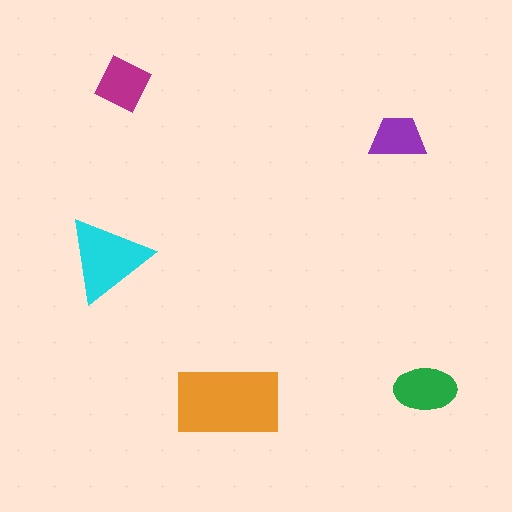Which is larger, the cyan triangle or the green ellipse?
The cyan triangle.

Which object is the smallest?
The purple trapezoid.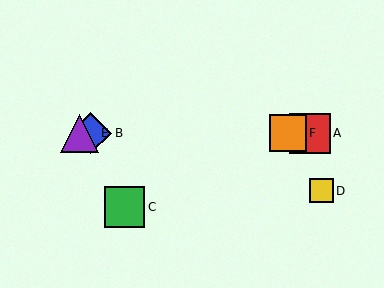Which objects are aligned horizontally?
Objects A, B, E, F are aligned horizontally.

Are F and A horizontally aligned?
Yes, both are at y≈133.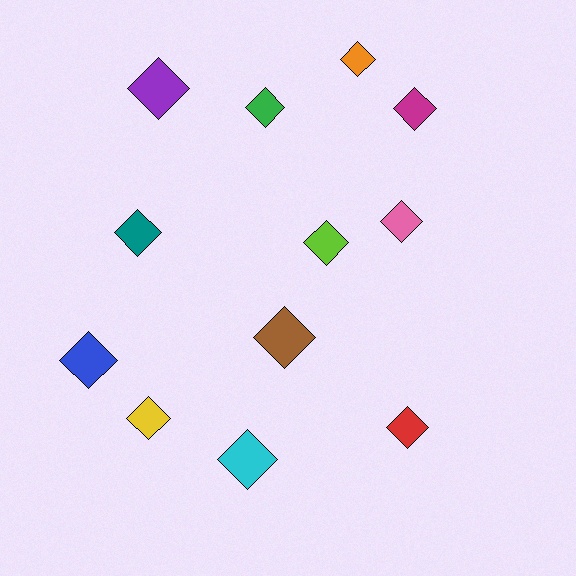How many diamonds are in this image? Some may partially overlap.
There are 12 diamonds.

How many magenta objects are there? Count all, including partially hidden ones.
There is 1 magenta object.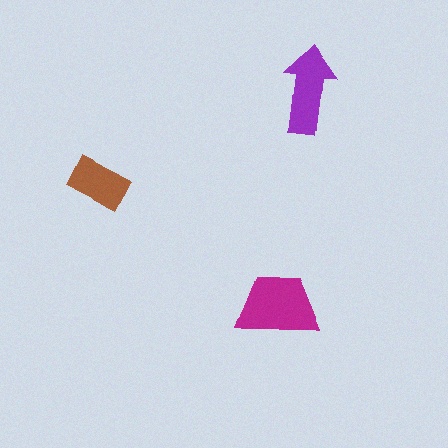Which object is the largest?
The magenta trapezoid.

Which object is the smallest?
The brown rectangle.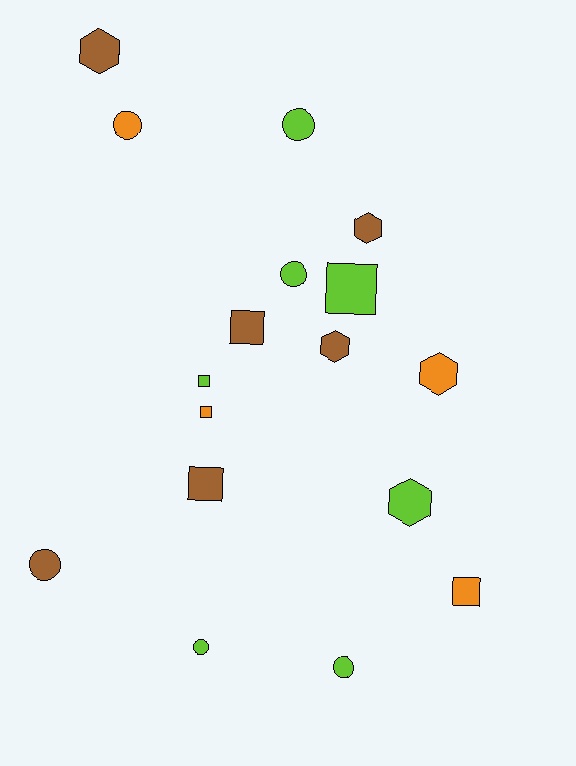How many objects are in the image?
There are 17 objects.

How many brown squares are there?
There are 2 brown squares.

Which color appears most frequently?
Lime, with 7 objects.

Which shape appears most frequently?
Circle, with 6 objects.